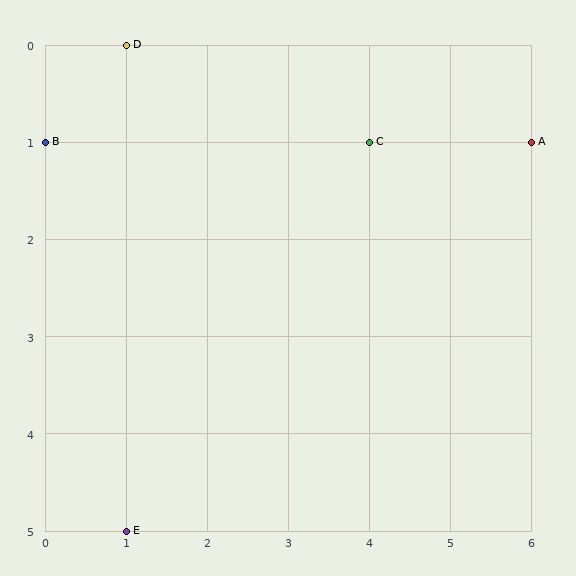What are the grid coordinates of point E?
Point E is at grid coordinates (1, 5).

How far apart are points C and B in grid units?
Points C and B are 4 columns apart.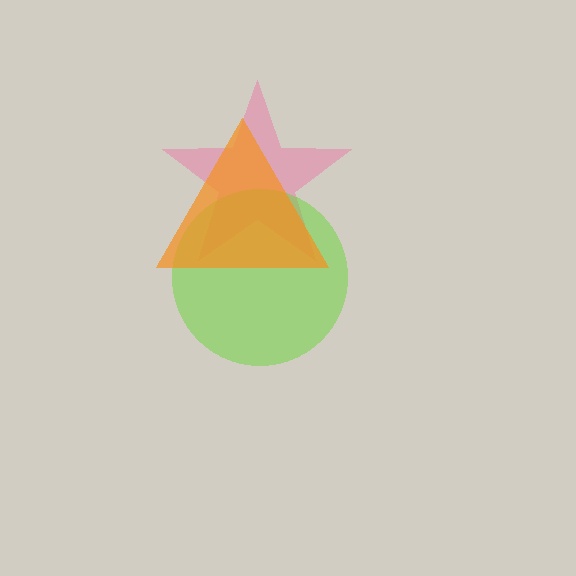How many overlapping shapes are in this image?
There are 3 overlapping shapes in the image.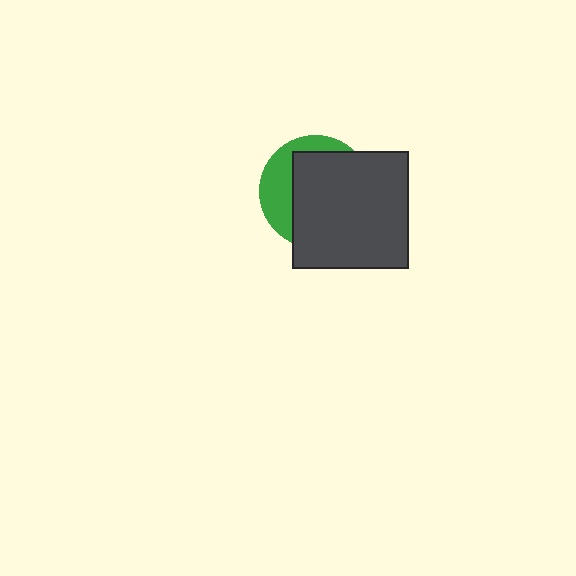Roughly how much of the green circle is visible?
A small part of it is visible (roughly 32%).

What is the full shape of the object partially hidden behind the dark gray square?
The partially hidden object is a green circle.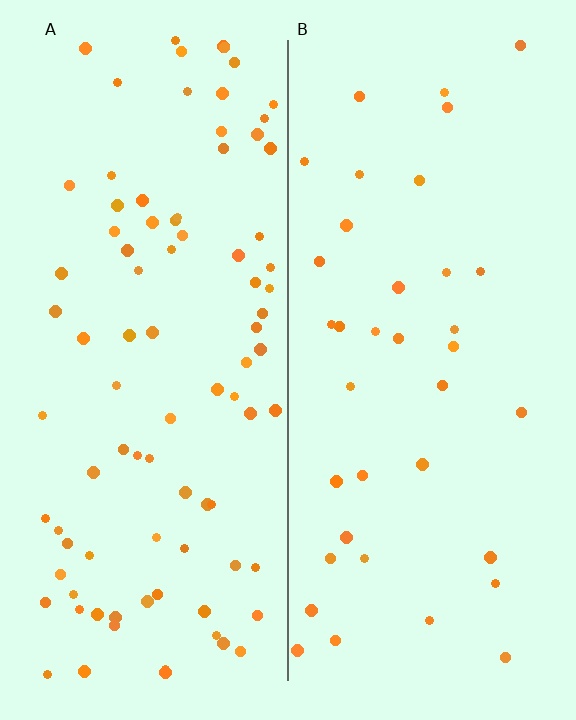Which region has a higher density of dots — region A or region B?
A (the left).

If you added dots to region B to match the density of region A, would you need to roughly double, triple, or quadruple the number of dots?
Approximately double.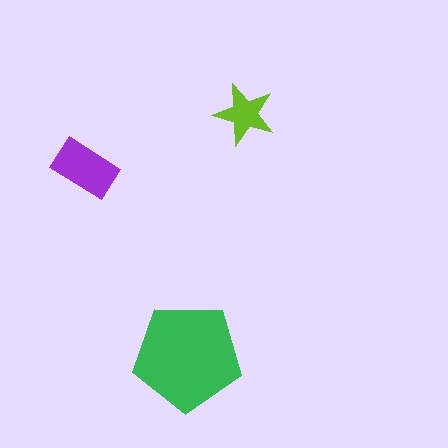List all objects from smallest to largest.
The lime star, the purple rectangle, the green pentagon.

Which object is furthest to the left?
The purple rectangle is leftmost.